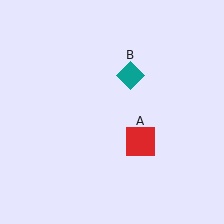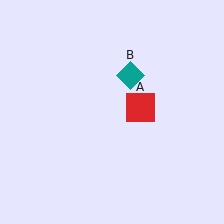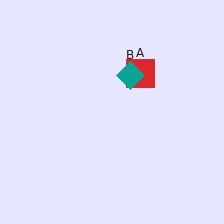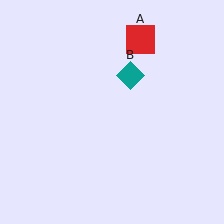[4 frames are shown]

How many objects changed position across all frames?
1 object changed position: red square (object A).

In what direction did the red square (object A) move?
The red square (object A) moved up.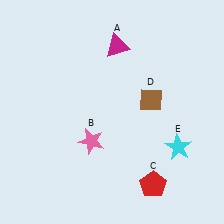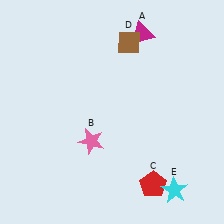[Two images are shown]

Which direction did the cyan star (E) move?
The cyan star (E) moved down.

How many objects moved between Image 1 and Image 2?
3 objects moved between the two images.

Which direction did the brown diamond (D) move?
The brown diamond (D) moved up.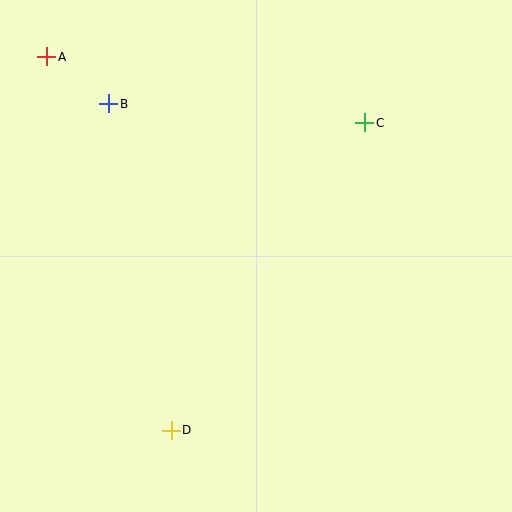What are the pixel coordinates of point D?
Point D is at (171, 430).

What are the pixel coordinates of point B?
Point B is at (109, 104).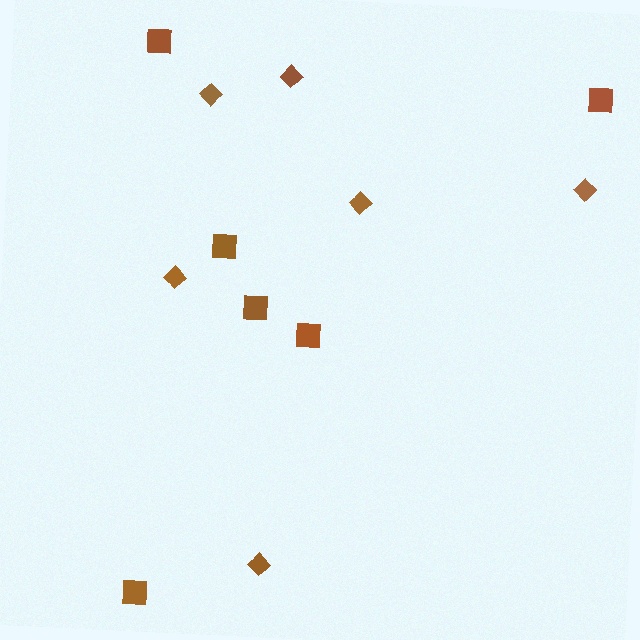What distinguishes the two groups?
There are 2 groups: one group of squares (6) and one group of diamonds (6).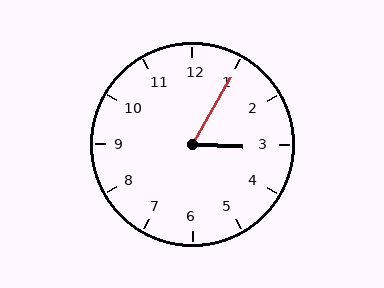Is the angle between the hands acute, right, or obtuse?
It is acute.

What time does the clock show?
3:05.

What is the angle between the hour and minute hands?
Approximately 62 degrees.